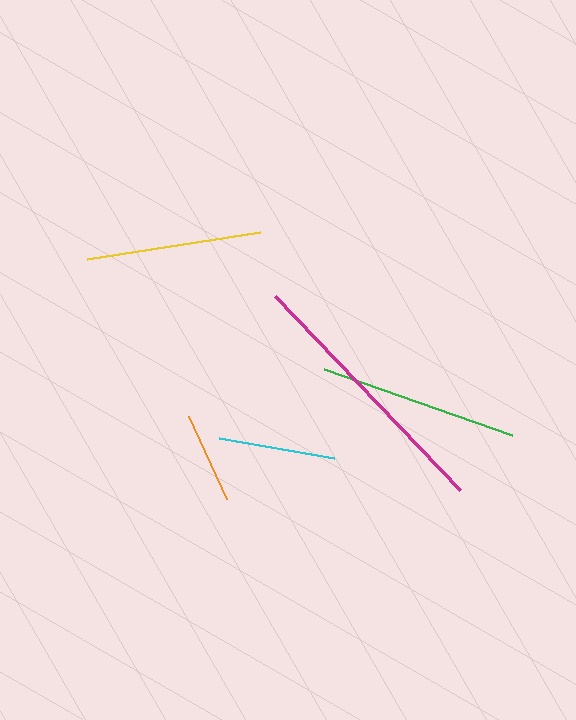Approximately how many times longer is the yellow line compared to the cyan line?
The yellow line is approximately 1.5 times the length of the cyan line.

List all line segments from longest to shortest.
From longest to shortest: magenta, green, yellow, cyan, orange.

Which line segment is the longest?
The magenta line is the longest at approximately 268 pixels.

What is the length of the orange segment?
The orange segment is approximately 92 pixels long.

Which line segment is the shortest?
The orange line is the shortest at approximately 92 pixels.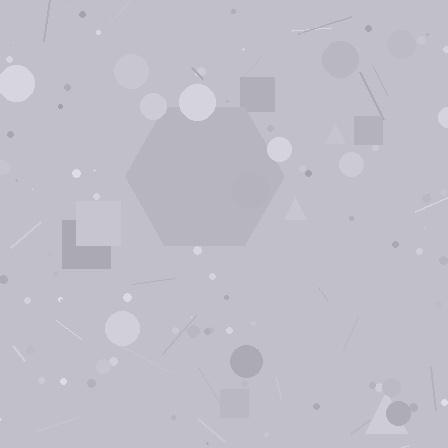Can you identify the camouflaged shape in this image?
The camouflaged shape is a hexagon.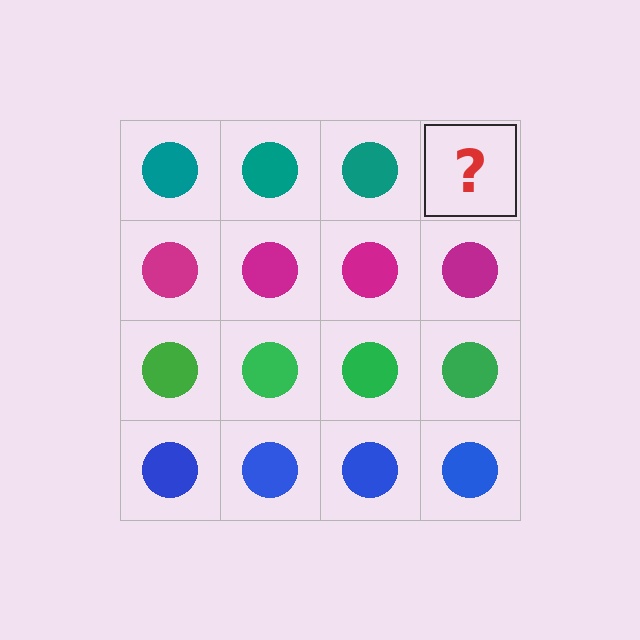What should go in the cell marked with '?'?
The missing cell should contain a teal circle.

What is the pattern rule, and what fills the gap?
The rule is that each row has a consistent color. The gap should be filled with a teal circle.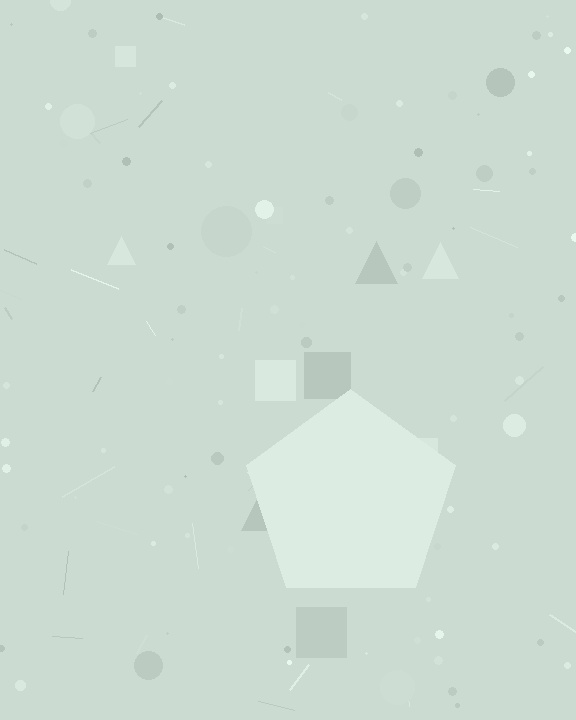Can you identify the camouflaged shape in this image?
The camouflaged shape is a pentagon.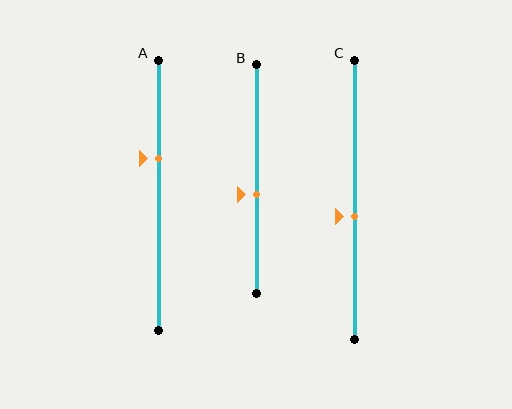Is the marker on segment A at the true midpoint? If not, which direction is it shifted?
No, the marker on segment A is shifted upward by about 13% of the segment length.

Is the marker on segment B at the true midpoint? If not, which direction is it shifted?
No, the marker on segment B is shifted downward by about 7% of the segment length.